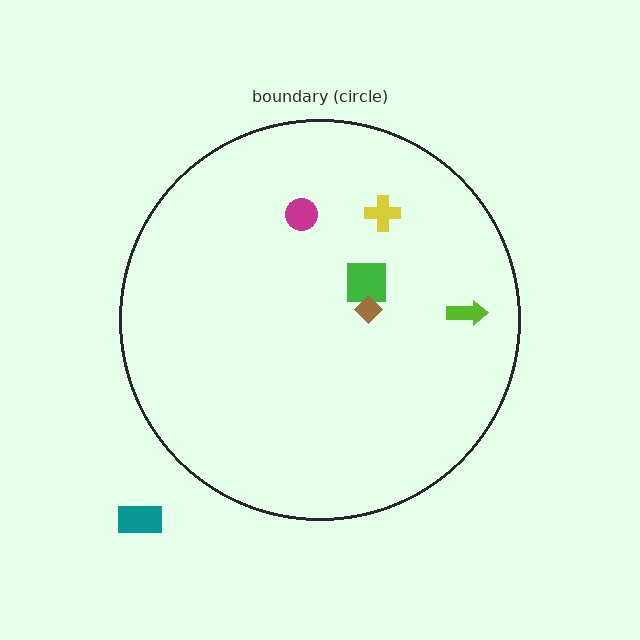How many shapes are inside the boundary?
5 inside, 1 outside.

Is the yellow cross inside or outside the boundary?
Inside.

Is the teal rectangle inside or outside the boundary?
Outside.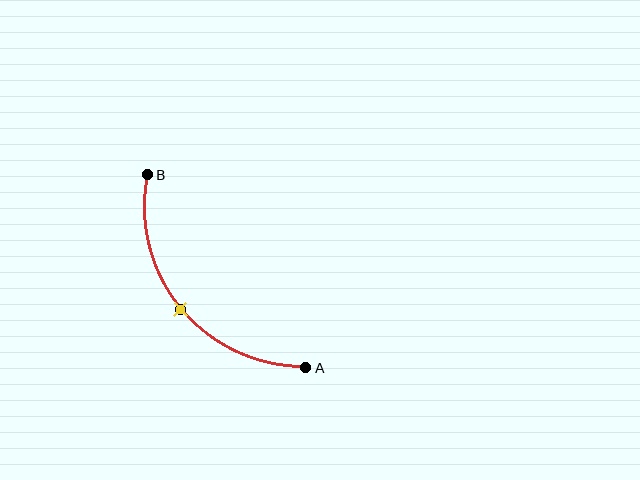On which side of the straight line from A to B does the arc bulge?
The arc bulges below and to the left of the straight line connecting A and B.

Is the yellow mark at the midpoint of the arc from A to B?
Yes. The yellow mark lies on the arc at equal arc-length from both A and B — it is the arc midpoint.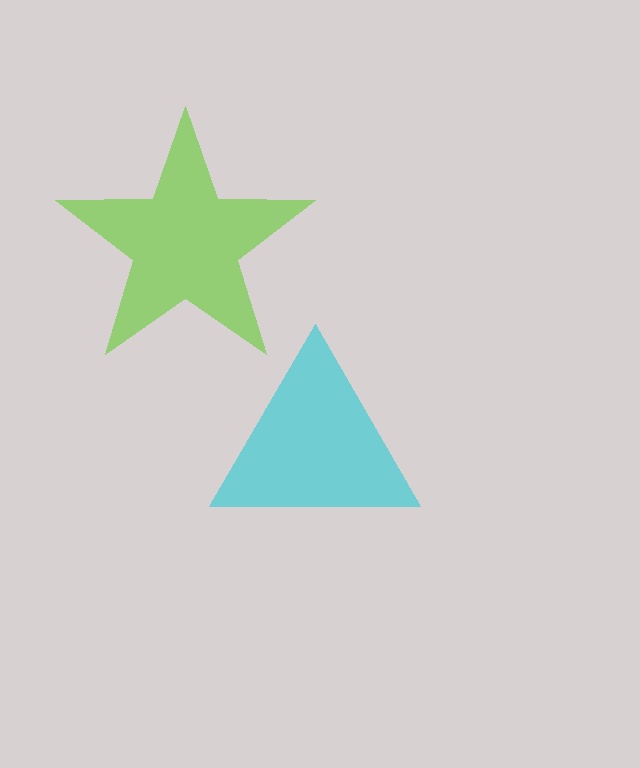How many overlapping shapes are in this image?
There are 2 overlapping shapes in the image.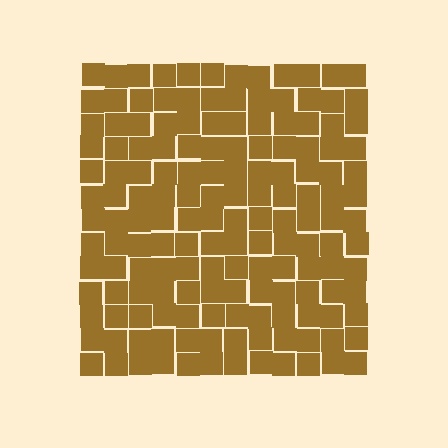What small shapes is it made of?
It is made of small squares.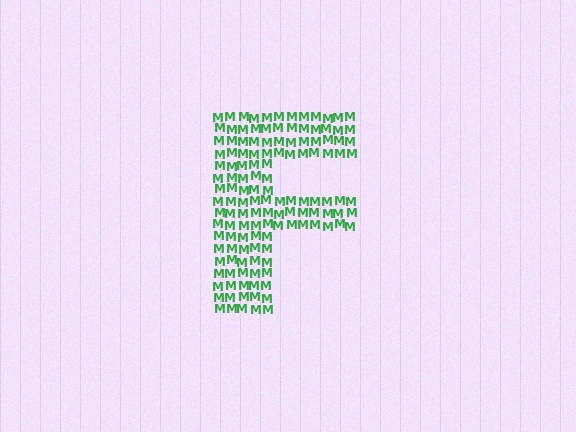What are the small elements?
The small elements are letter M's.